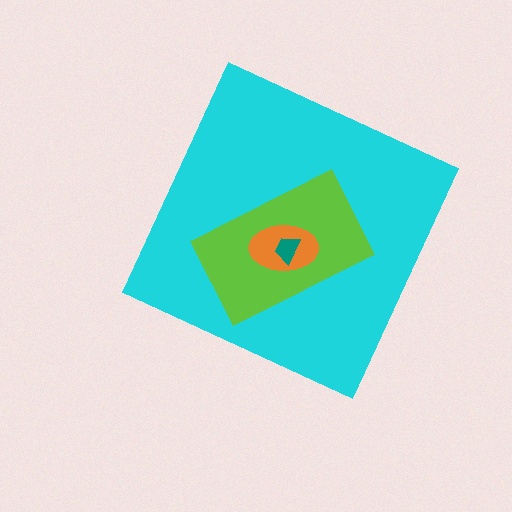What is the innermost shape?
The teal trapezoid.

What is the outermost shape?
The cyan diamond.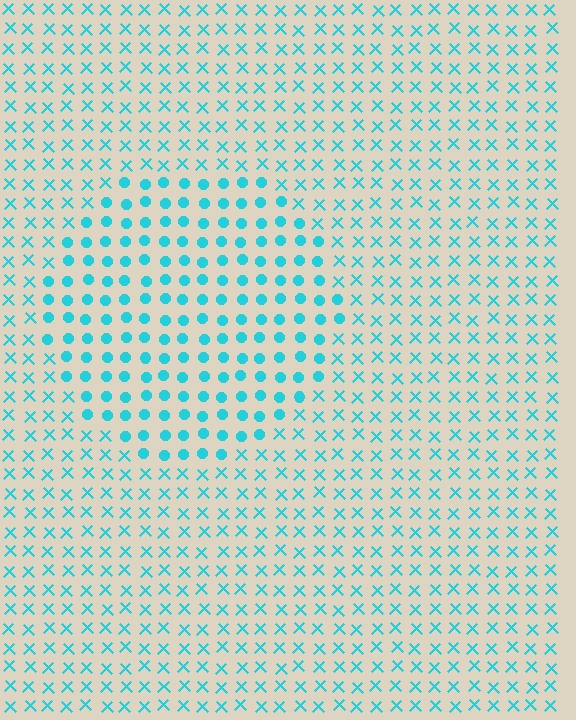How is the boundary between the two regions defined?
The boundary is defined by a change in element shape: circles inside vs. X marks outside. All elements share the same color and spacing.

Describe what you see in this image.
The image is filled with small cyan elements arranged in a uniform grid. A circle-shaped region contains circles, while the surrounding area contains X marks. The boundary is defined purely by the change in element shape.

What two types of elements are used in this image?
The image uses circles inside the circle region and X marks outside it.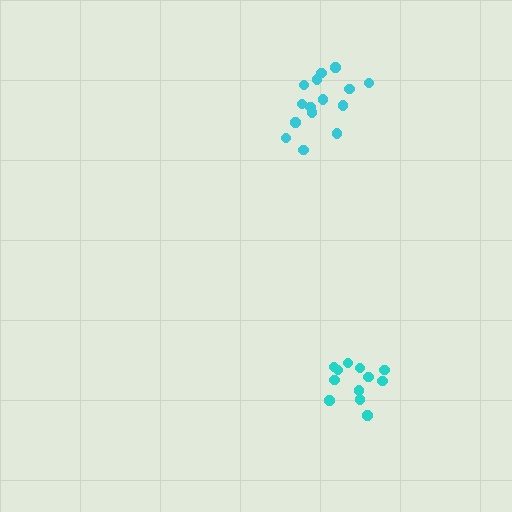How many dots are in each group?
Group 1: 15 dots, Group 2: 12 dots (27 total).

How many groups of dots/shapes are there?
There are 2 groups.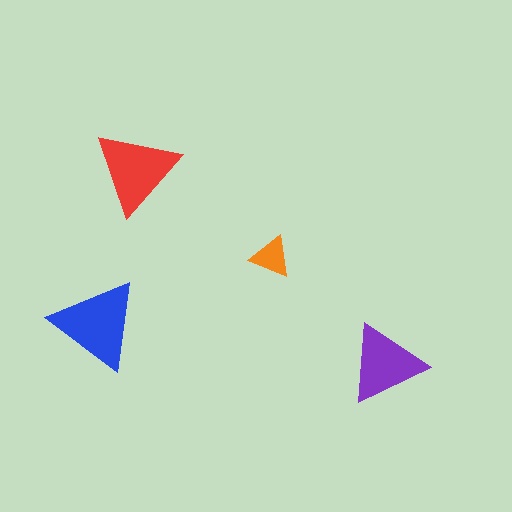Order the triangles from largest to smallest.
the blue one, the red one, the purple one, the orange one.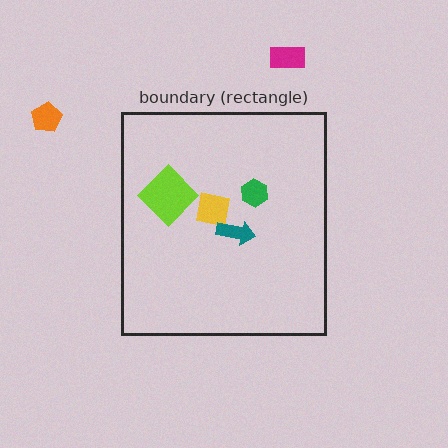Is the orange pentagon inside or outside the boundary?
Outside.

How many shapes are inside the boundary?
4 inside, 2 outside.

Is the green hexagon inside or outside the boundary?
Inside.